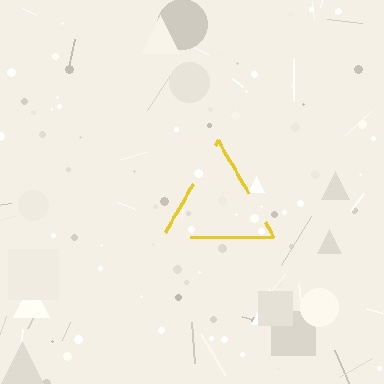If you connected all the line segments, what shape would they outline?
They would outline a triangle.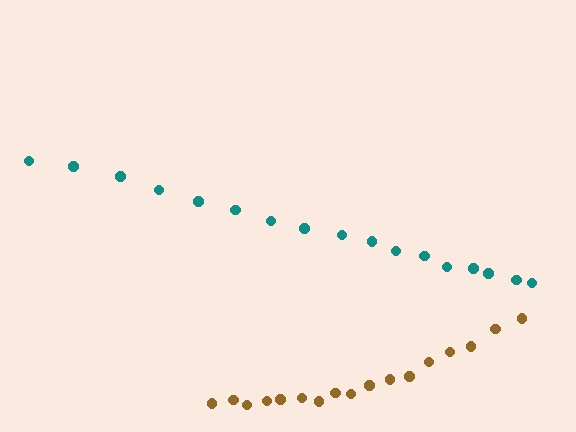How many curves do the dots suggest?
There are 2 distinct paths.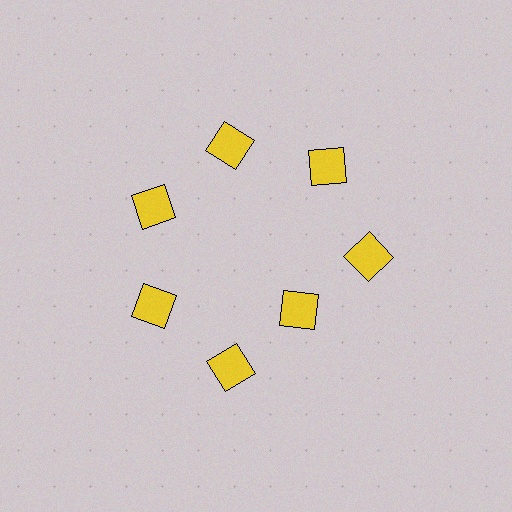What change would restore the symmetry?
The symmetry would be restored by moving it outward, back onto the ring so that all 7 squares sit at equal angles and equal distance from the center.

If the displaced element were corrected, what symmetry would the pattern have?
It would have 7-fold rotational symmetry — the pattern would map onto itself every 51 degrees.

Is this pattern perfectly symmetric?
No. The 7 yellow squares are arranged in a ring, but one element near the 5 o'clock position is pulled inward toward the center, breaking the 7-fold rotational symmetry.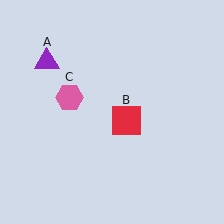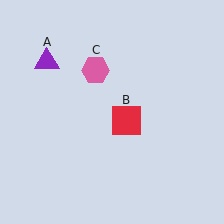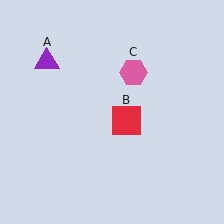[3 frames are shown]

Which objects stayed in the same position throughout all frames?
Purple triangle (object A) and red square (object B) remained stationary.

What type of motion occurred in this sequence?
The pink hexagon (object C) rotated clockwise around the center of the scene.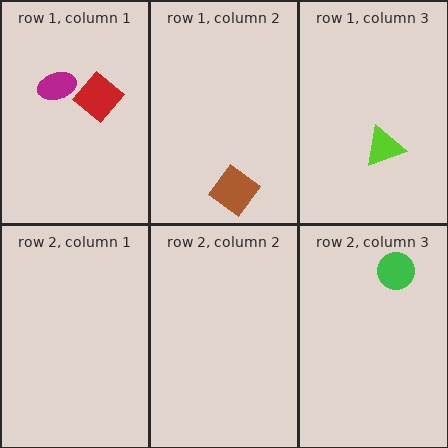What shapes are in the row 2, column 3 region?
The green circle.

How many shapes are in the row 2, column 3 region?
1.